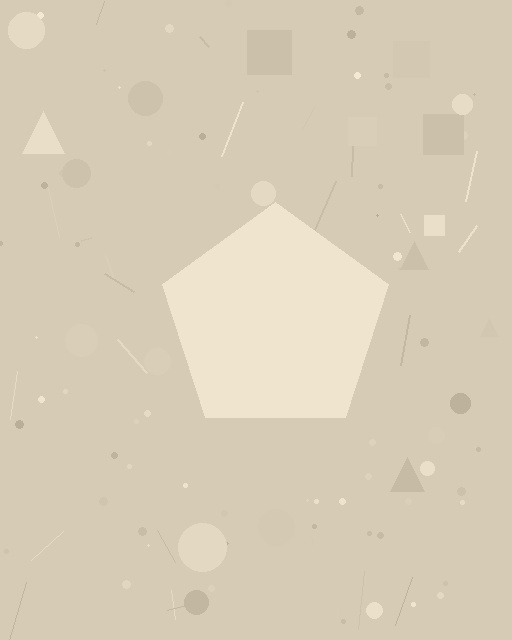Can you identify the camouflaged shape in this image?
The camouflaged shape is a pentagon.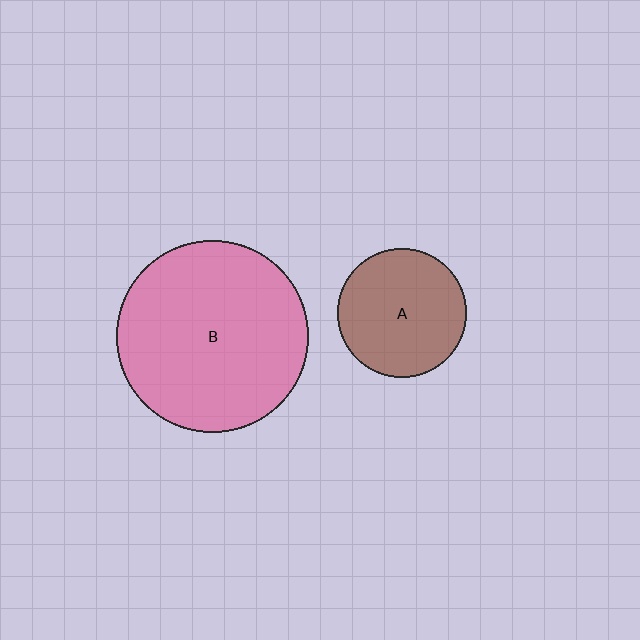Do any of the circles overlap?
No, none of the circles overlap.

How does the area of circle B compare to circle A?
Approximately 2.2 times.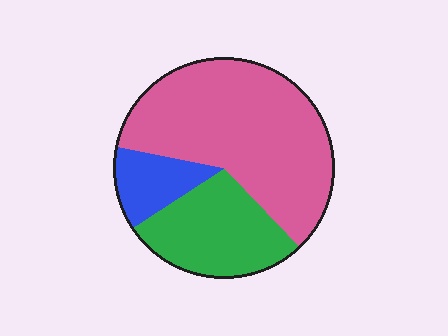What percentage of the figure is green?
Green takes up between a quarter and a half of the figure.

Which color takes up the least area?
Blue, at roughly 10%.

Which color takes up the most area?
Pink, at roughly 60%.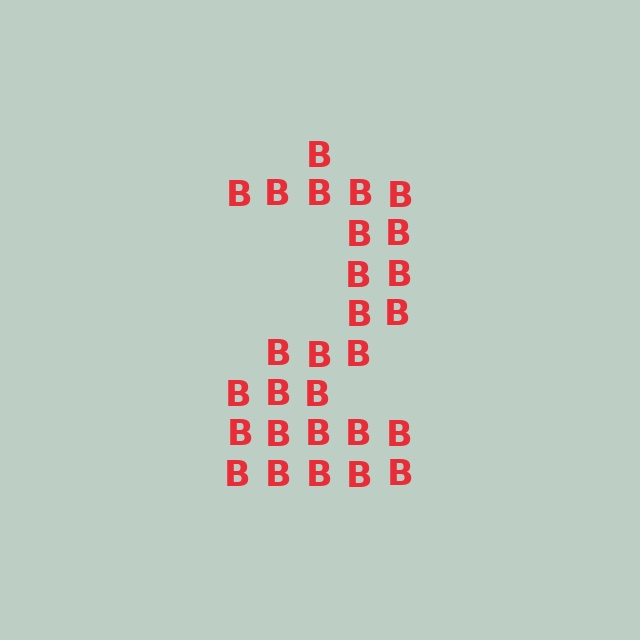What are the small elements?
The small elements are letter B's.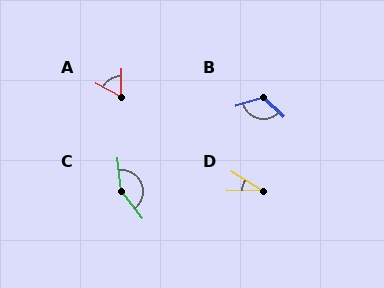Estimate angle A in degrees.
Approximately 62 degrees.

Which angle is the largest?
C, at approximately 147 degrees.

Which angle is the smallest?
D, at approximately 31 degrees.